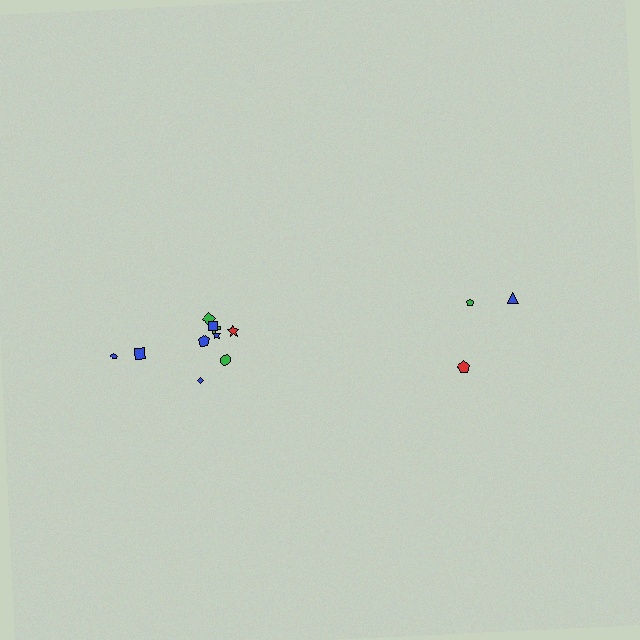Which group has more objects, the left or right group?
The left group.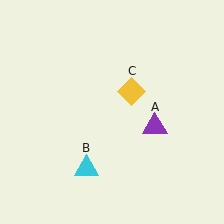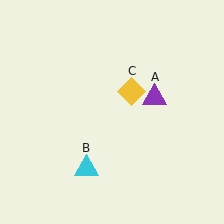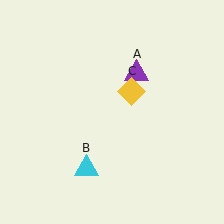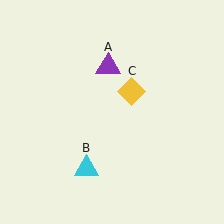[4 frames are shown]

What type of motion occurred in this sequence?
The purple triangle (object A) rotated counterclockwise around the center of the scene.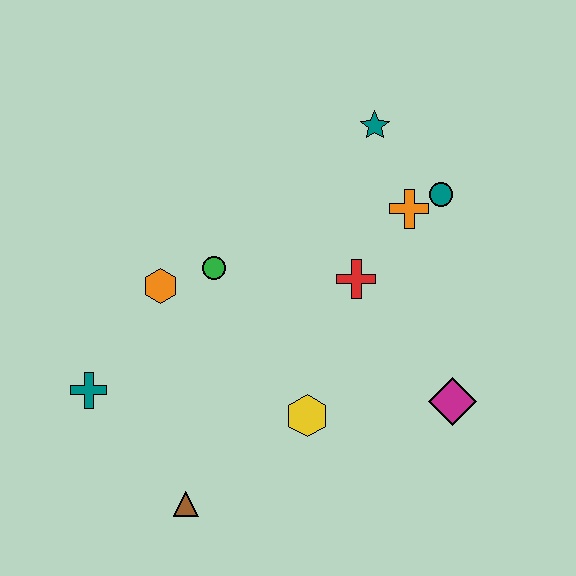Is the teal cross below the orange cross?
Yes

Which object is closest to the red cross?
The orange cross is closest to the red cross.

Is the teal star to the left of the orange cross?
Yes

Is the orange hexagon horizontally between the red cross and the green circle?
No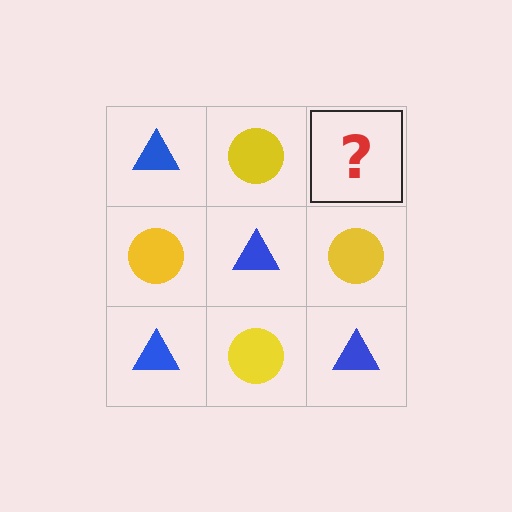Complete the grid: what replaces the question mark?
The question mark should be replaced with a blue triangle.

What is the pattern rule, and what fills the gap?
The rule is that it alternates blue triangle and yellow circle in a checkerboard pattern. The gap should be filled with a blue triangle.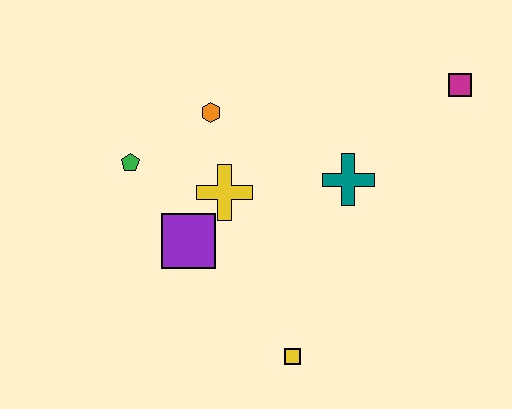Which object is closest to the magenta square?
The teal cross is closest to the magenta square.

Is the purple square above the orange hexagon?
No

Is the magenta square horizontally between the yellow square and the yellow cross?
No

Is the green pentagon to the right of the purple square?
No